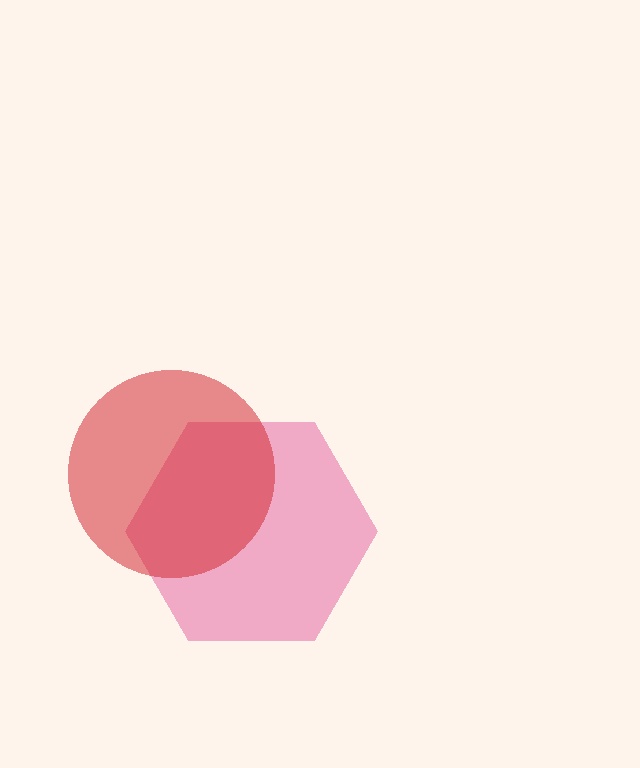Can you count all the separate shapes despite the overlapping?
Yes, there are 2 separate shapes.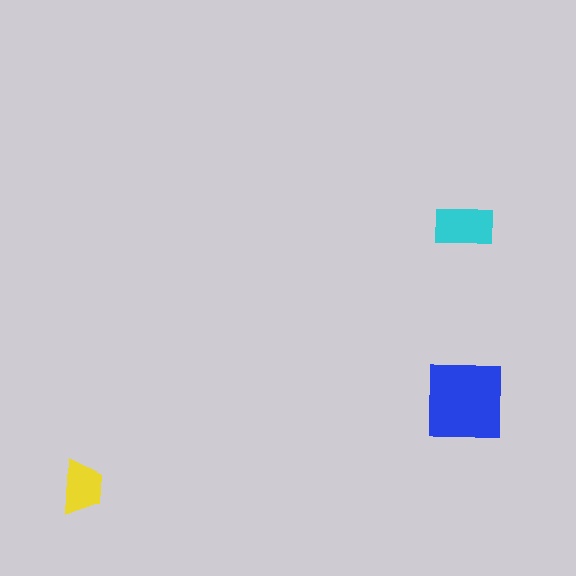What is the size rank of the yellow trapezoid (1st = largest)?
3rd.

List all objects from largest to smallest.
The blue square, the cyan rectangle, the yellow trapezoid.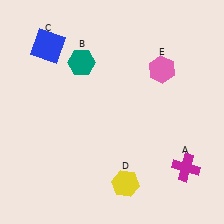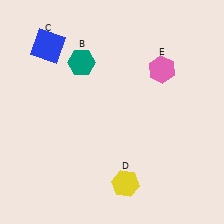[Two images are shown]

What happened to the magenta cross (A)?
The magenta cross (A) was removed in Image 2. It was in the bottom-right area of Image 1.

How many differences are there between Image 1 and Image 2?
There is 1 difference between the two images.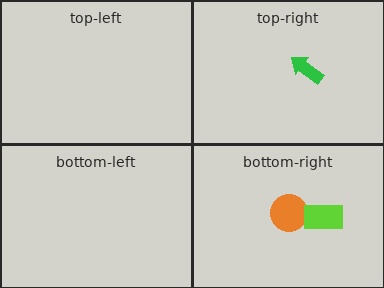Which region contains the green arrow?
The top-right region.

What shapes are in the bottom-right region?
The orange circle, the lime rectangle.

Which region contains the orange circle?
The bottom-right region.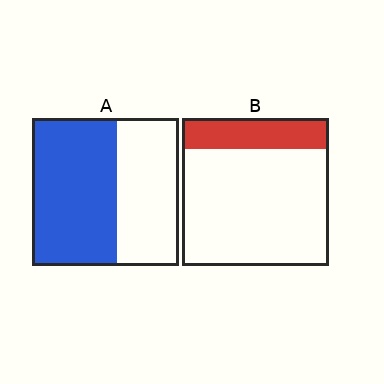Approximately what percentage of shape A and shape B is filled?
A is approximately 60% and B is approximately 20%.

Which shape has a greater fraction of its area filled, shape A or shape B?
Shape A.